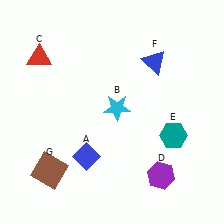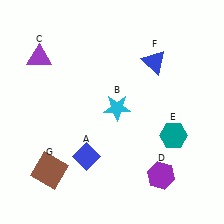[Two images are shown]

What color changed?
The triangle (C) changed from red in Image 1 to purple in Image 2.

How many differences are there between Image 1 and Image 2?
There is 1 difference between the two images.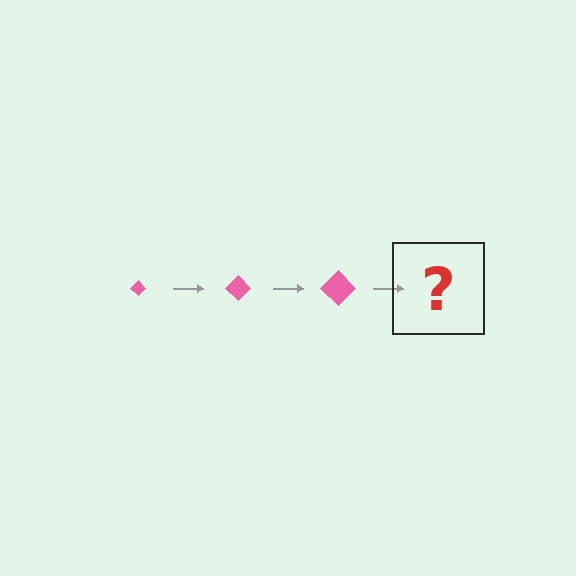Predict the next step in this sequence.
The next step is a pink diamond, larger than the previous one.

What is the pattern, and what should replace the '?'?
The pattern is that the diamond gets progressively larger each step. The '?' should be a pink diamond, larger than the previous one.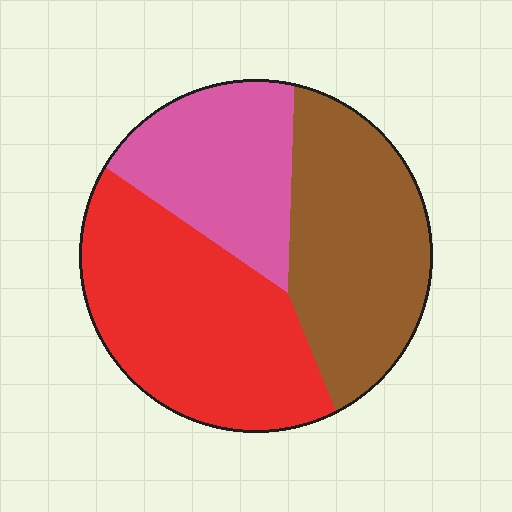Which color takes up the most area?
Red, at roughly 40%.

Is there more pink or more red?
Red.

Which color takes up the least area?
Pink, at roughly 25%.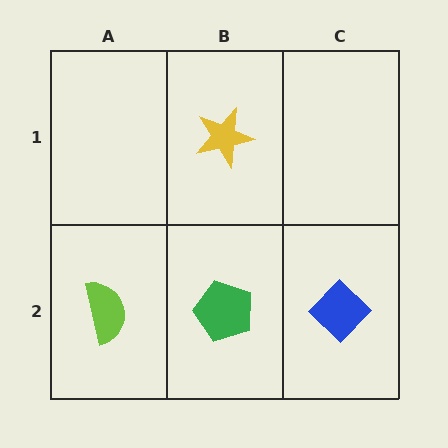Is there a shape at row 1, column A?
No, that cell is empty.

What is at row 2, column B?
A green pentagon.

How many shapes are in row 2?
3 shapes.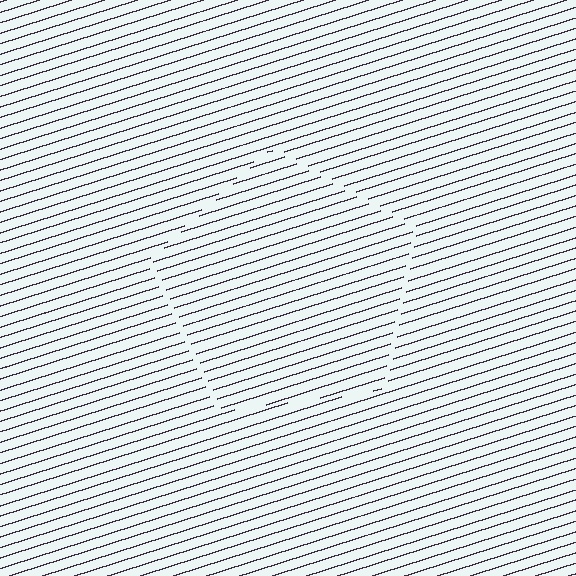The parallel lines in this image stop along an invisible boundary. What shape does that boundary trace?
An illusory pentagon. The interior of the shape contains the same grating, shifted by half a period — the contour is defined by the phase discontinuity where line-ends from the inner and outer gratings abut.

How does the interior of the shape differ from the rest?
The interior of the shape contains the same grating, shifted by half a period — the contour is defined by the phase discontinuity where line-ends from the inner and outer gratings abut.